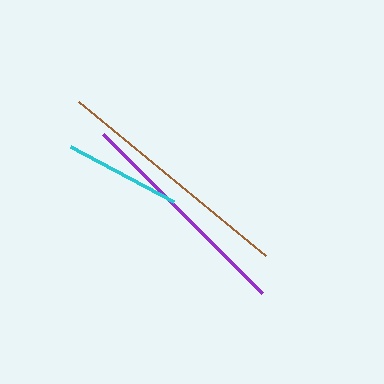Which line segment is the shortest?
The cyan line is the shortest at approximately 117 pixels.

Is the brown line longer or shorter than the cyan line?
The brown line is longer than the cyan line.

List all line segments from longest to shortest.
From longest to shortest: brown, purple, cyan.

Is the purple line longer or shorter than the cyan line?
The purple line is longer than the cyan line.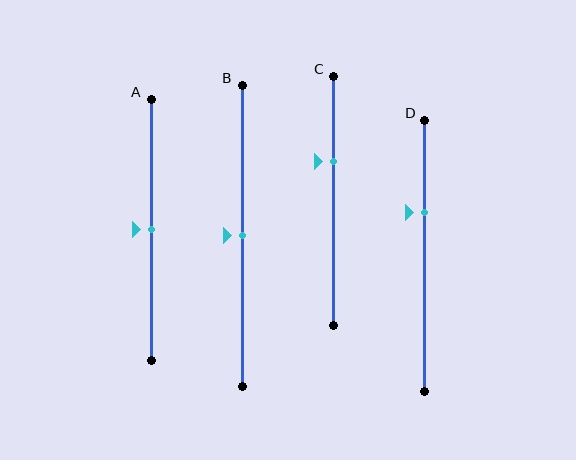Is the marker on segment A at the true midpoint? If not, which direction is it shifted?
Yes, the marker on segment A is at the true midpoint.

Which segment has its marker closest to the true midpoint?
Segment A has its marker closest to the true midpoint.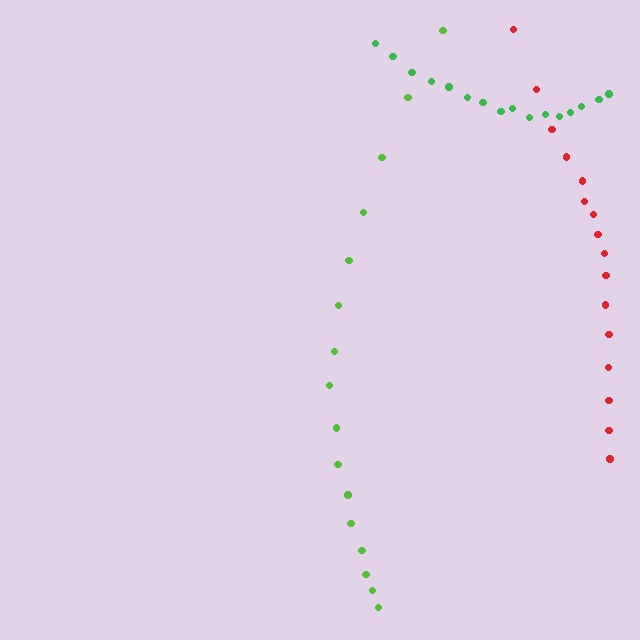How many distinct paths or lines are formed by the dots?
There are 3 distinct paths.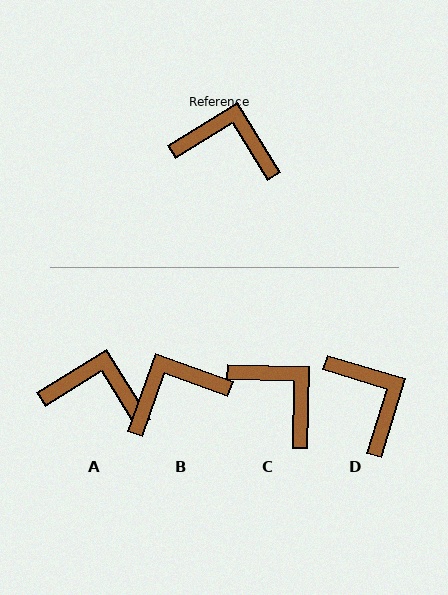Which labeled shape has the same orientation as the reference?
A.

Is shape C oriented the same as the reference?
No, it is off by about 33 degrees.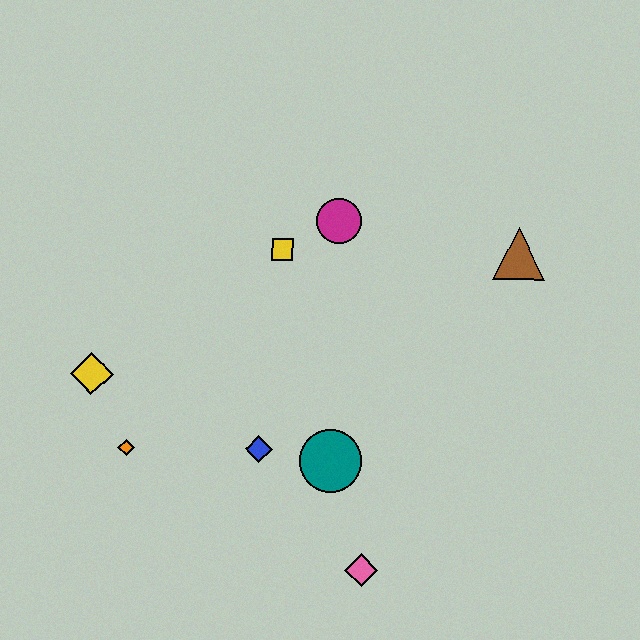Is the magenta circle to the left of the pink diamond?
Yes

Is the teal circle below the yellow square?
Yes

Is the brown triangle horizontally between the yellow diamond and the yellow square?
No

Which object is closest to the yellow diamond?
The orange diamond is closest to the yellow diamond.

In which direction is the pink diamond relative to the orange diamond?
The pink diamond is to the right of the orange diamond.